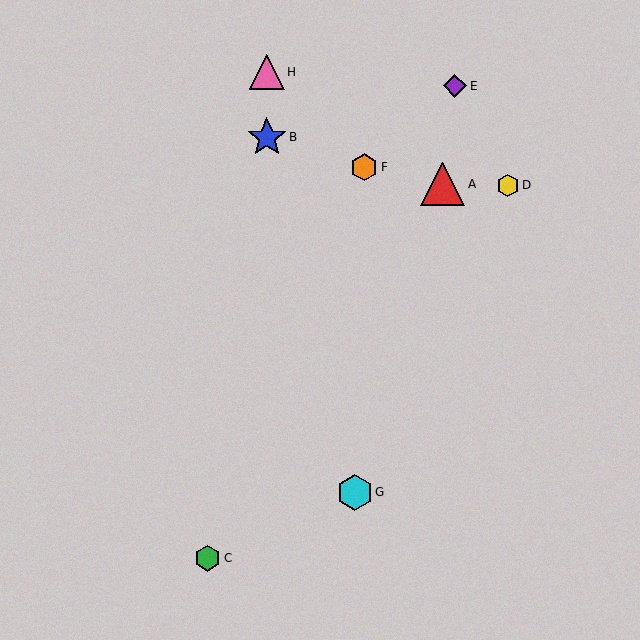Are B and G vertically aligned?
No, B is at x≈267 and G is at x≈355.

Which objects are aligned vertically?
Objects B, H are aligned vertically.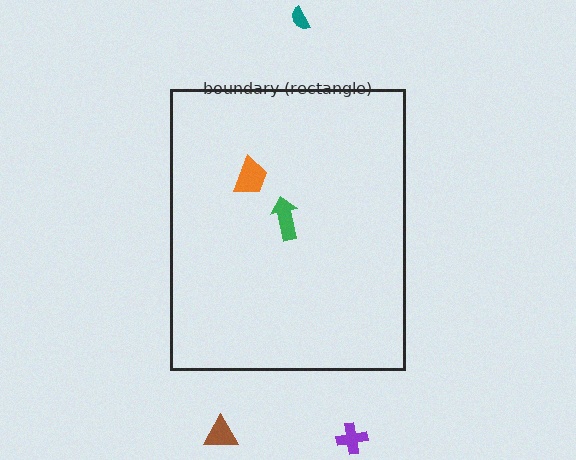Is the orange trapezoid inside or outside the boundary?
Inside.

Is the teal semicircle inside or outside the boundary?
Outside.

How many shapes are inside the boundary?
2 inside, 3 outside.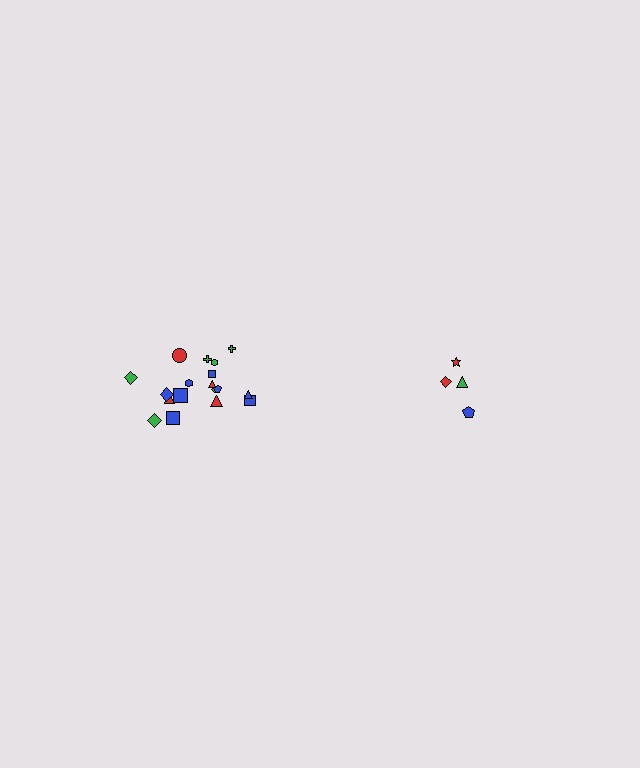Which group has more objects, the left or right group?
The left group.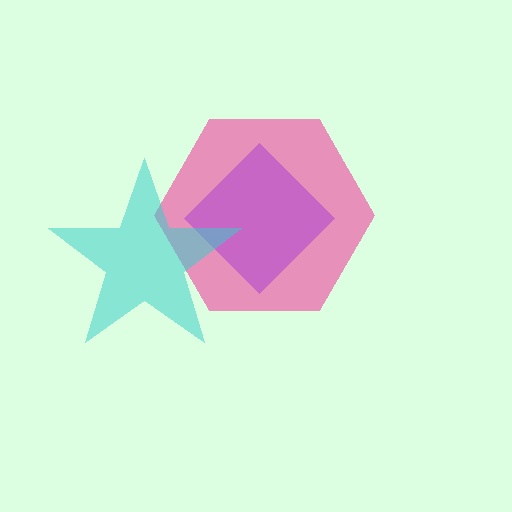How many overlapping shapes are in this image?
There are 3 overlapping shapes in the image.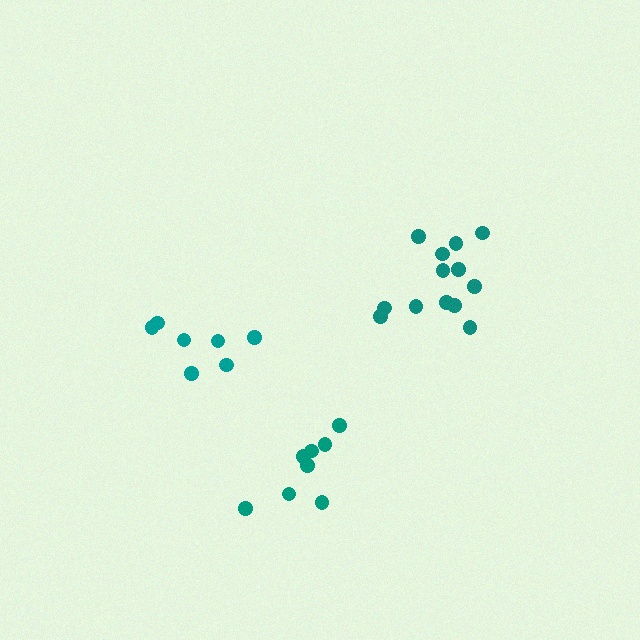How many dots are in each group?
Group 1: 8 dots, Group 2: 7 dots, Group 3: 13 dots (28 total).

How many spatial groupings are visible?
There are 3 spatial groupings.